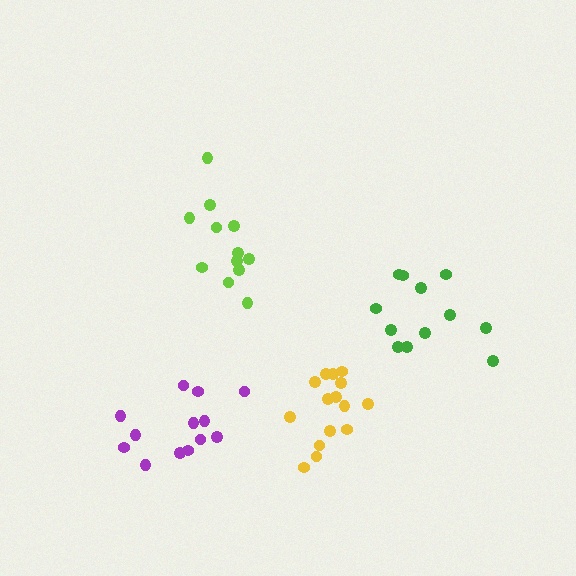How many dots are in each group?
Group 1: 15 dots, Group 2: 12 dots, Group 3: 13 dots, Group 4: 12 dots (52 total).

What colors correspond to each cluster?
The clusters are colored: yellow, green, purple, lime.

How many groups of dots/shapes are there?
There are 4 groups.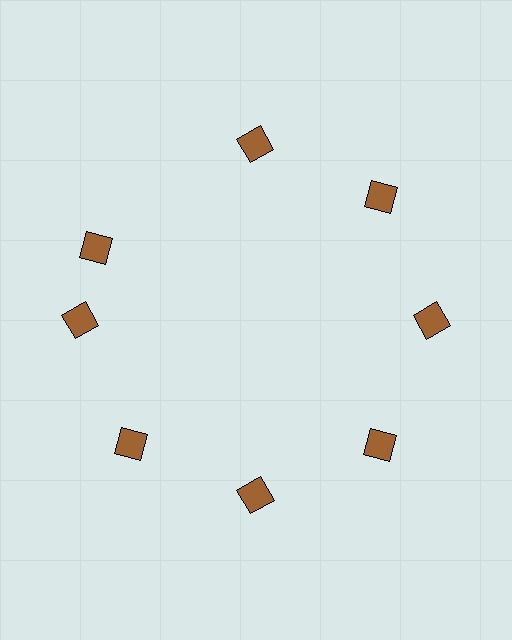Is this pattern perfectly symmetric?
No. The 8 brown diamonds are arranged in a ring, but one element near the 10 o'clock position is rotated out of alignment along the ring, breaking the 8-fold rotational symmetry.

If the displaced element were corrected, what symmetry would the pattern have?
It would have 8-fold rotational symmetry — the pattern would map onto itself every 45 degrees.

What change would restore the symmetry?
The symmetry would be restored by rotating it back into even spacing with its neighbors so that all 8 diamonds sit at equal angles and equal distance from the center.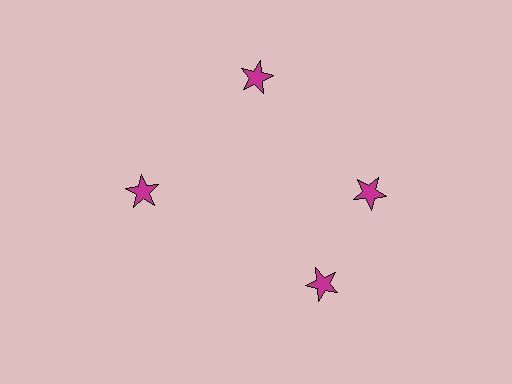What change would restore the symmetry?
The symmetry would be restored by rotating it back into even spacing with its neighbors so that all 4 stars sit at equal angles and equal distance from the center.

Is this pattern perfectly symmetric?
No. The 4 magenta stars are arranged in a ring, but one element near the 6 o'clock position is rotated out of alignment along the ring, breaking the 4-fold rotational symmetry.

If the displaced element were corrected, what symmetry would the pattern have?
It would have 4-fold rotational symmetry — the pattern would map onto itself every 90 degrees.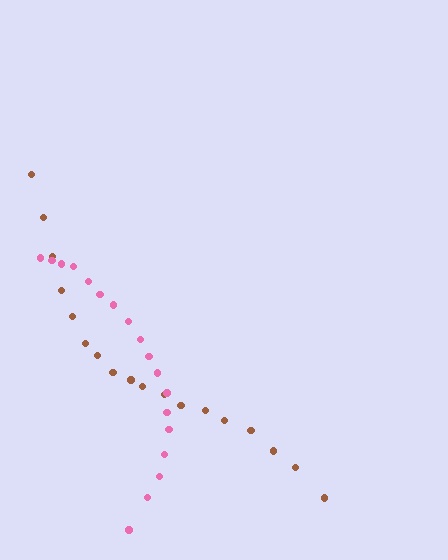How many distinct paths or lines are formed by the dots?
There are 2 distinct paths.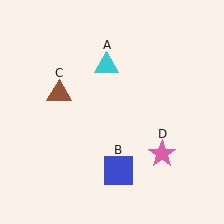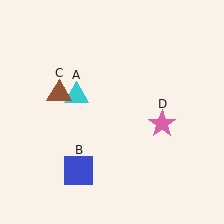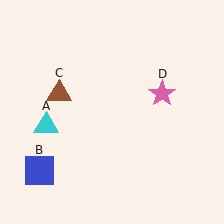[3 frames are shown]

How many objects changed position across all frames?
3 objects changed position: cyan triangle (object A), blue square (object B), pink star (object D).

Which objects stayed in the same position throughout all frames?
Brown triangle (object C) remained stationary.